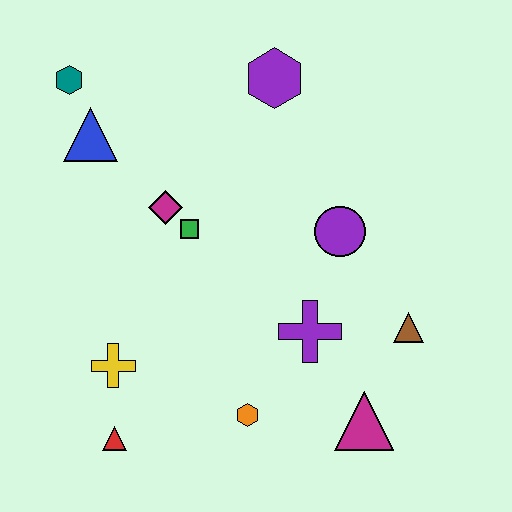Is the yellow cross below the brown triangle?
Yes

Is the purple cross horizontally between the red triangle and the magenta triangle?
Yes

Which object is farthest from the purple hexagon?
The red triangle is farthest from the purple hexagon.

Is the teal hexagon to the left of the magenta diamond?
Yes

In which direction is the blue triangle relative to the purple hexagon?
The blue triangle is to the left of the purple hexagon.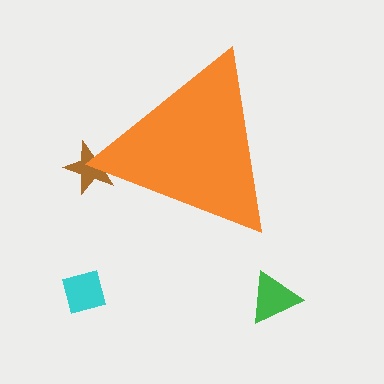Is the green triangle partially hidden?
No, the green triangle is fully visible.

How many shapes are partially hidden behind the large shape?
1 shape is partially hidden.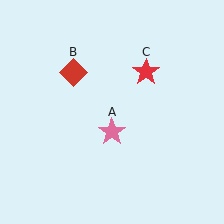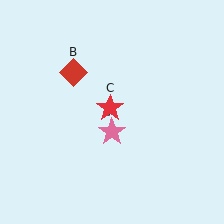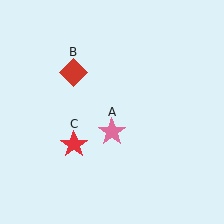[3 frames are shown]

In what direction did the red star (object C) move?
The red star (object C) moved down and to the left.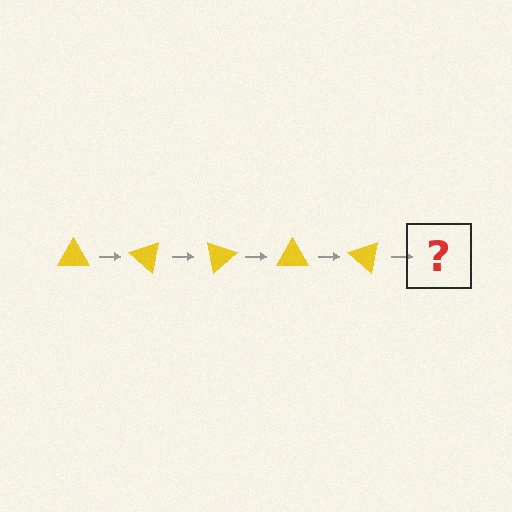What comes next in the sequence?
The next element should be a yellow triangle rotated 200 degrees.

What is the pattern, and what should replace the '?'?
The pattern is that the triangle rotates 40 degrees each step. The '?' should be a yellow triangle rotated 200 degrees.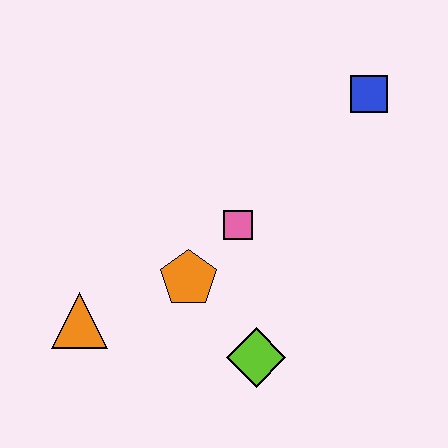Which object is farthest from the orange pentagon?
The blue square is farthest from the orange pentagon.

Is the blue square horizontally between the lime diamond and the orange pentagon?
No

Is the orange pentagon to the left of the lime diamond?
Yes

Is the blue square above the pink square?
Yes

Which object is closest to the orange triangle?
The orange pentagon is closest to the orange triangle.